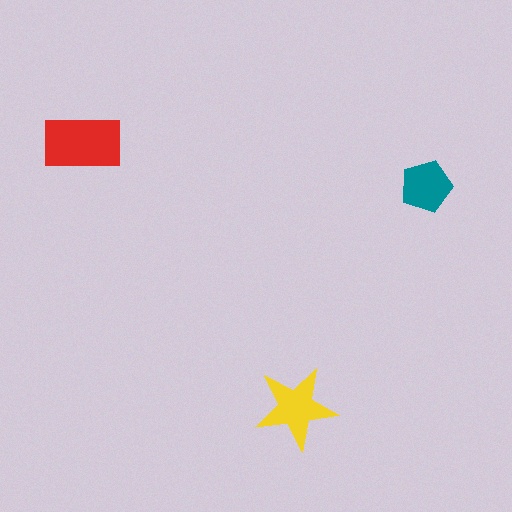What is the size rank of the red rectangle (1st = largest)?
1st.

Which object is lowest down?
The yellow star is bottommost.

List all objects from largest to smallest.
The red rectangle, the yellow star, the teal pentagon.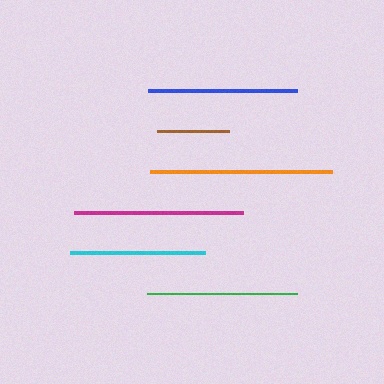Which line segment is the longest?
The orange line is the longest at approximately 182 pixels.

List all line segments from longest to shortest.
From longest to shortest: orange, magenta, green, blue, cyan, brown.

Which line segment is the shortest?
The brown line is the shortest at approximately 72 pixels.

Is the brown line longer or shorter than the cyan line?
The cyan line is longer than the brown line.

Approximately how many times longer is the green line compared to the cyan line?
The green line is approximately 1.1 times the length of the cyan line.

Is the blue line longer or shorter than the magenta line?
The magenta line is longer than the blue line.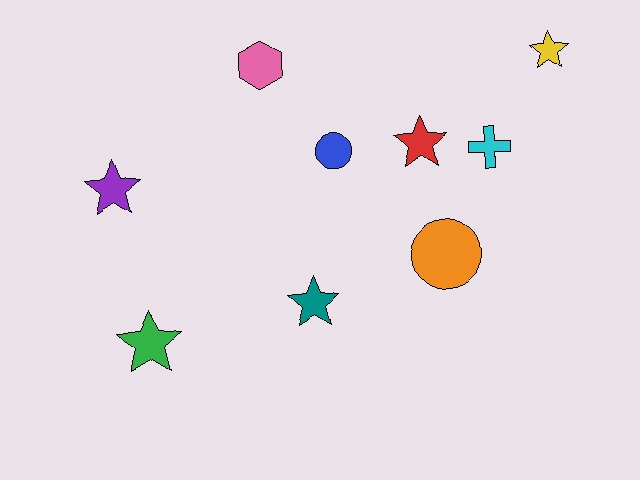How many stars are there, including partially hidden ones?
There are 5 stars.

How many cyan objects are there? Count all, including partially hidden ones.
There is 1 cyan object.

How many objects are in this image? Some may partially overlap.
There are 9 objects.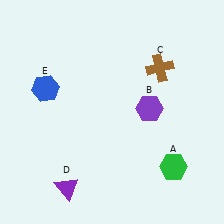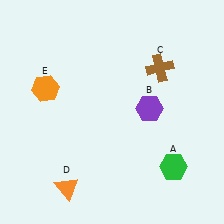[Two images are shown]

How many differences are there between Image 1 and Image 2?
There are 2 differences between the two images.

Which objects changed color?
D changed from purple to orange. E changed from blue to orange.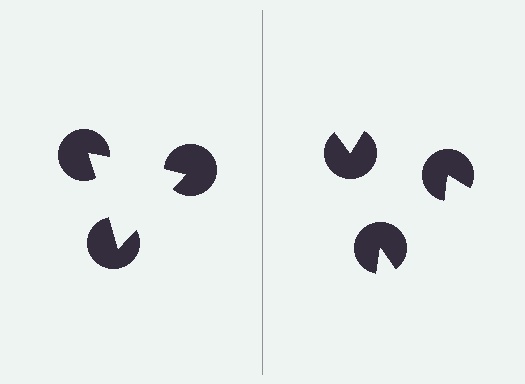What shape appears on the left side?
An illusory triangle.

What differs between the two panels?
The pac-man discs are positioned identically on both sides; only the wedge orientations differ. On the left they align to a triangle; on the right they are misaligned.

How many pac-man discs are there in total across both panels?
6 — 3 on each side.